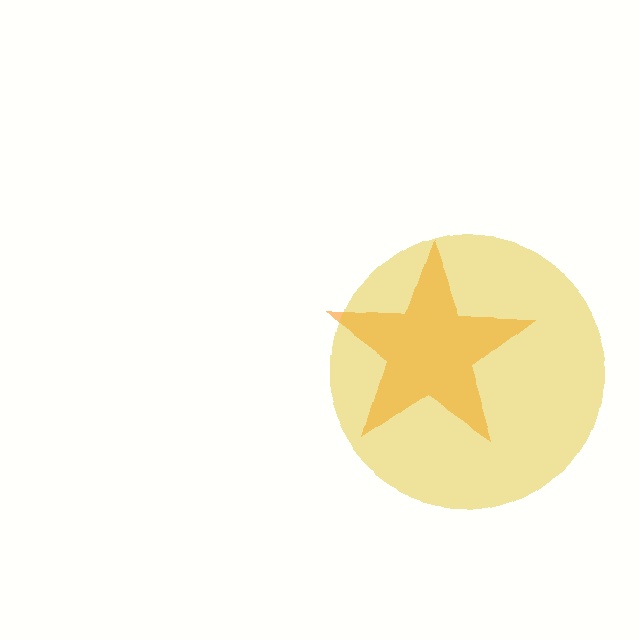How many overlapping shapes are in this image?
There are 2 overlapping shapes in the image.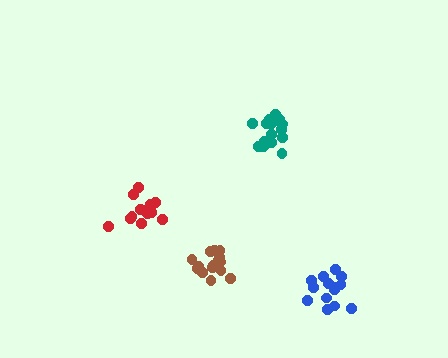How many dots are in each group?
Group 1: 14 dots, Group 2: 14 dots, Group 3: 15 dots, Group 4: 17 dots (60 total).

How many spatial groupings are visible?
There are 4 spatial groupings.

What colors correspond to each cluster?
The clusters are colored: red, blue, brown, teal.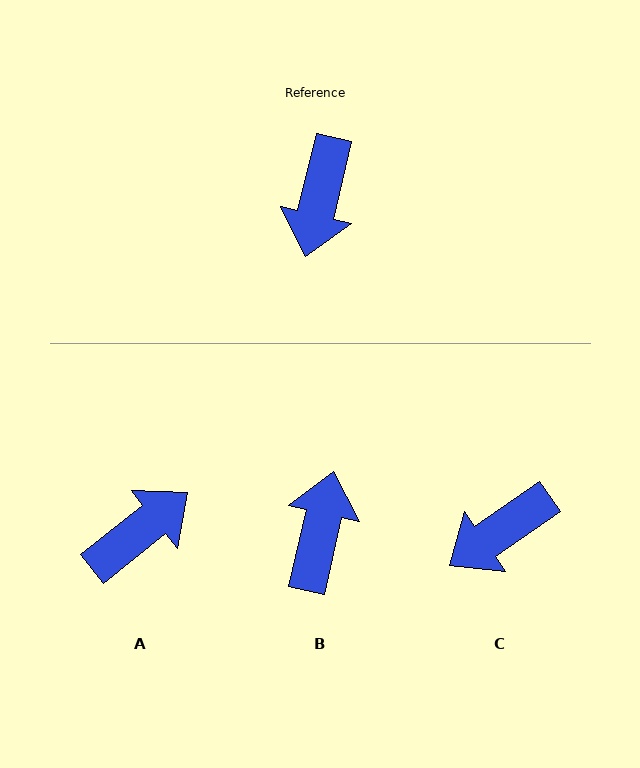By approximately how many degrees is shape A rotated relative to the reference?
Approximately 142 degrees counter-clockwise.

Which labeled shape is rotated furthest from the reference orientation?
B, about 179 degrees away.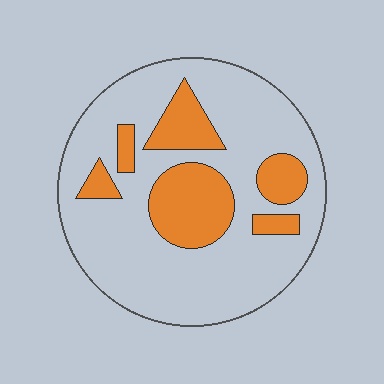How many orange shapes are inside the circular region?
6.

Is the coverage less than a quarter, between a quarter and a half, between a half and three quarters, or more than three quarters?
Less than a quarter.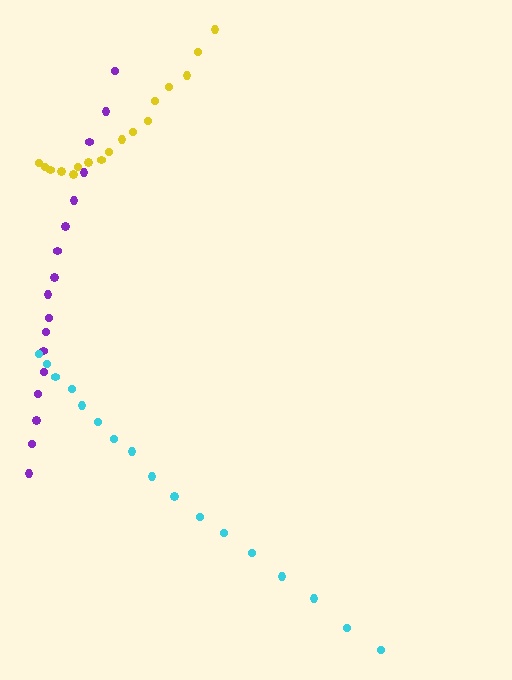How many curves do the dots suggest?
There are 3 distinct paths.